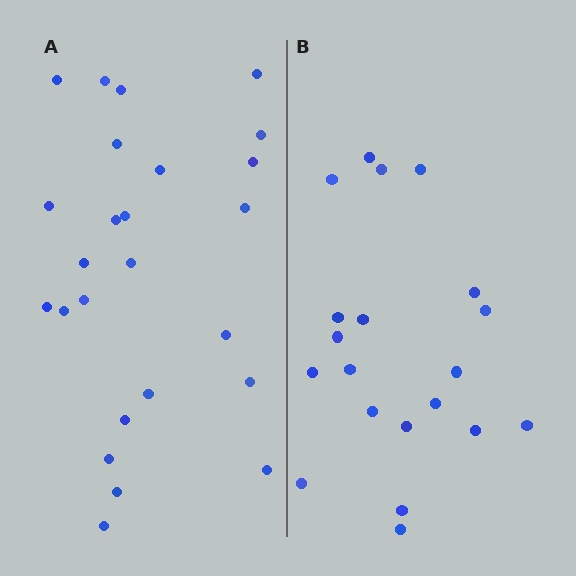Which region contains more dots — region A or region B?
Region A (the left region) has more dots.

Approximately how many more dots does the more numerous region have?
Region A has about 5 more dots than region B.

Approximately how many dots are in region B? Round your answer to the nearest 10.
About 20 dots.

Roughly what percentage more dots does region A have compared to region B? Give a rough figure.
About 25% more.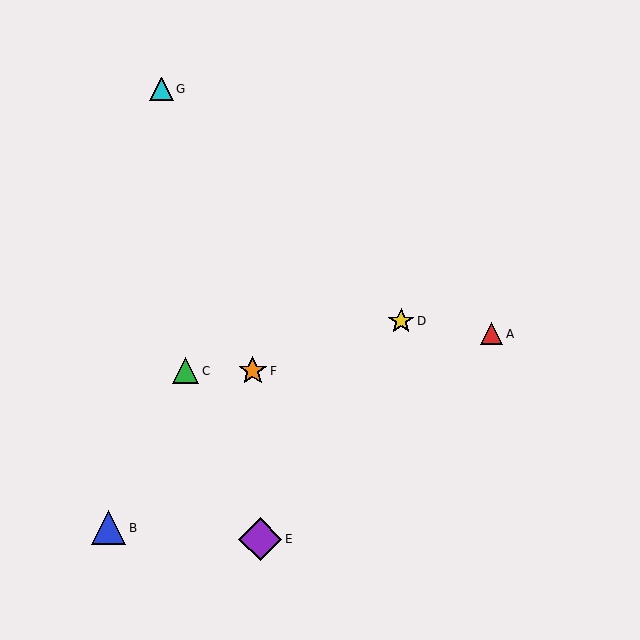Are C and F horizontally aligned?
Yes, both are at y≈371.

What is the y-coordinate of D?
Object D is at y≈321.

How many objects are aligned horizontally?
2 objects (C, F) are aligned horizontally.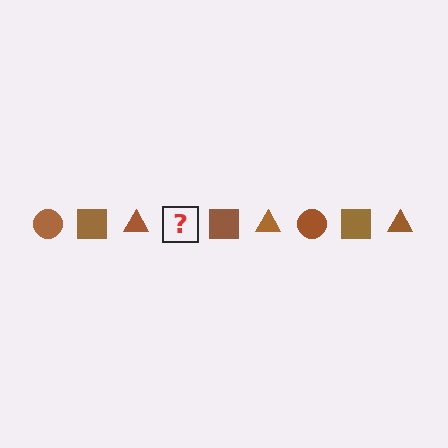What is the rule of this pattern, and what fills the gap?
The rule is that the pattern cycles through circle, square, triangle shapes in brown. The gap should be filled with a brown circle.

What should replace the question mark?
The question mark should be replaced with a brown circle.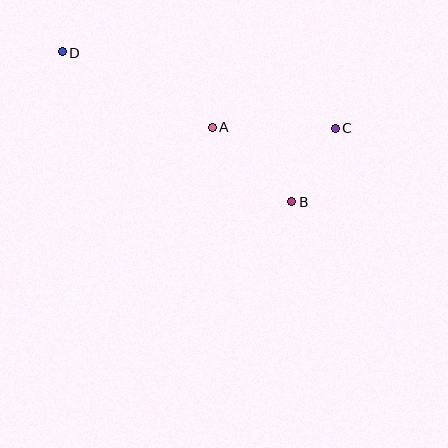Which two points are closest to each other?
Points B and C are closest to each other.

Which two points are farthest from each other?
Points C and D are farthest from each other.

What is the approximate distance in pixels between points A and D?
The distance between A and D is approximately 169 pixels.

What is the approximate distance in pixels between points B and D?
The distance between B and D is approximately 274 pixels.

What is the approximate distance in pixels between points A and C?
The distance between A and C is approximately 123 pixels.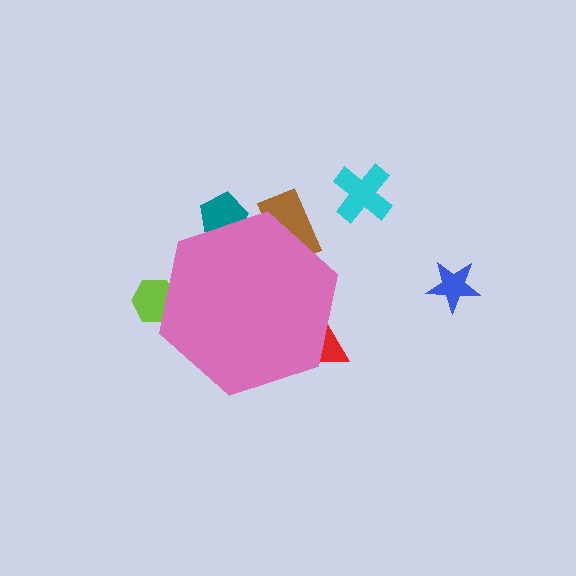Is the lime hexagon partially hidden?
Yes, the lime hexagon is partially hidden behind the pink hexagon.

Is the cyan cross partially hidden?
No, the cyan cross is fully visible.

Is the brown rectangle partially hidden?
Yes, the brown rectangle is partially hidden behind the pink hexagon.